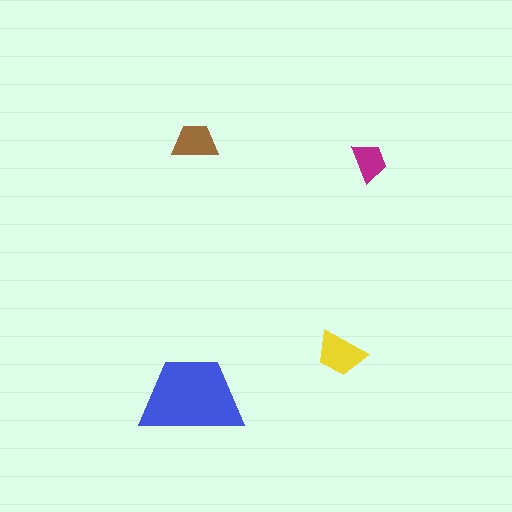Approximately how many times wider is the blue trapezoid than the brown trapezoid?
About 2 times wider.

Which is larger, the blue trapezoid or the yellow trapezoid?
The blue one.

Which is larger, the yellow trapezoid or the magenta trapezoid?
The yellow one.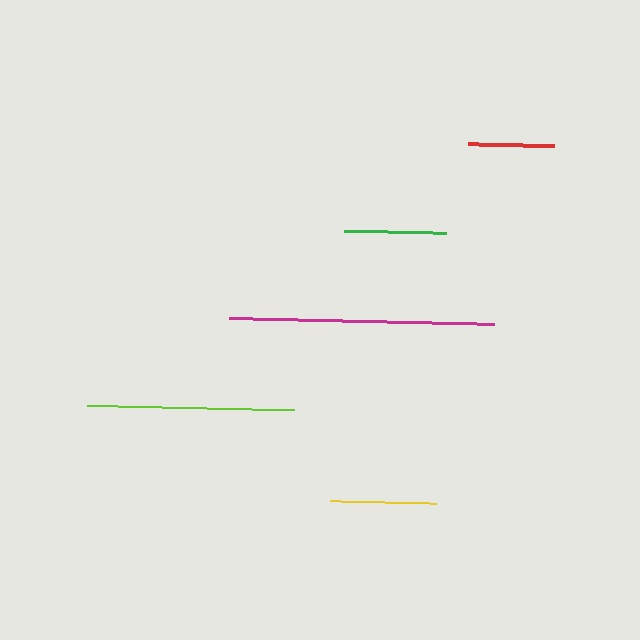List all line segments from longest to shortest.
From longest to shortest: magenta, lime, yellow, green, red.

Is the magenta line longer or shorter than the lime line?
The magenta line is longer than the lime line.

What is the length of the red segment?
The red segment is approximately 87 pixels long.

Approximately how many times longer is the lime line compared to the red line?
The lime line is approximately 2.4 times the length of the red line.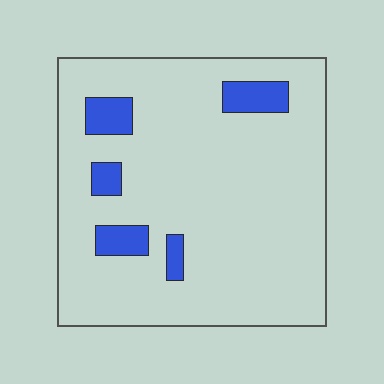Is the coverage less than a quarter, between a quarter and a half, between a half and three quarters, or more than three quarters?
Less than a quarter.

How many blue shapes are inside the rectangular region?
5.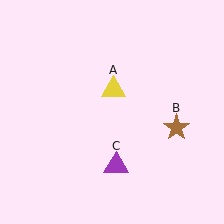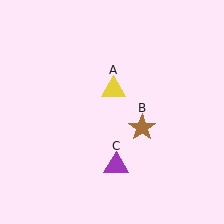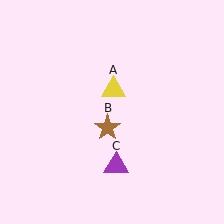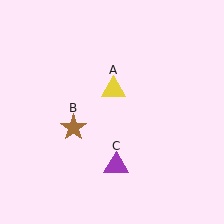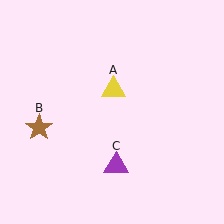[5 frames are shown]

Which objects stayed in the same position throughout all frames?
Yellow triangle (object A) and purple triangle (object C) remained stationary.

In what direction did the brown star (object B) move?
The brown star (object B) moved left.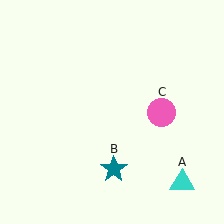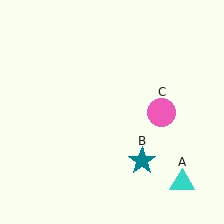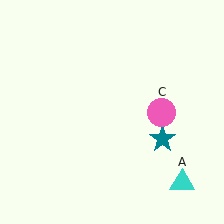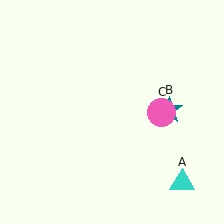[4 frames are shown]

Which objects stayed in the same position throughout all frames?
Cyan triangle (object A) and pink circle (object C) remained stationary.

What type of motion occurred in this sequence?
The teal star (object B) rotated counterclockwise around the center of the scene.